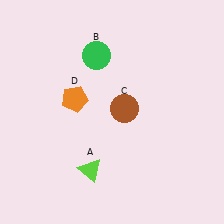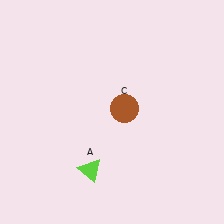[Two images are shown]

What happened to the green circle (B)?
The green circle (B) was removed in Image 2. It was in the top-left area of Image 1.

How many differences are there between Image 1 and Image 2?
There are 2 differences between the two images.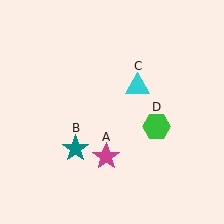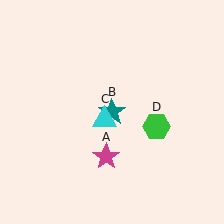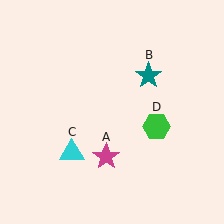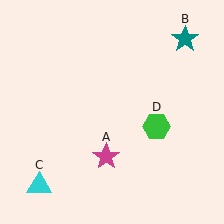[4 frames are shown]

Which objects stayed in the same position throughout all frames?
Magenta star (object A) and green hexagon (object D) remained stationary.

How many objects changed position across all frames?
2 objects changed position: teal star (object B), cyan triangle (object C).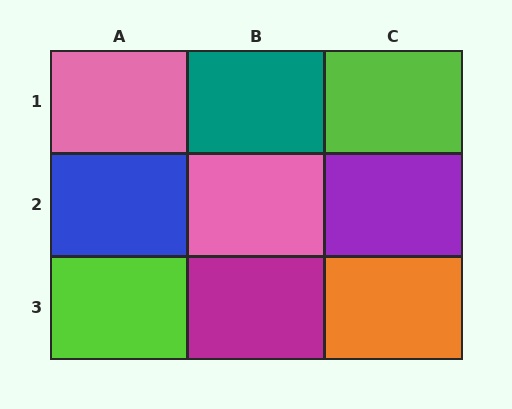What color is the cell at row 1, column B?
Teal.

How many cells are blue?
1 cell is blue.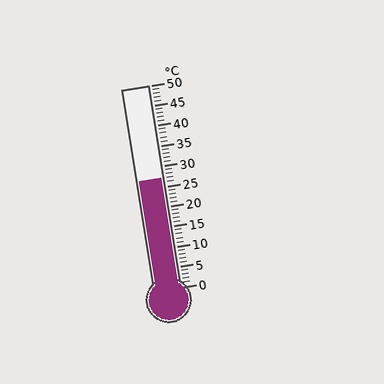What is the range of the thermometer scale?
The thermometer scale ranges from 0°C to 50°C.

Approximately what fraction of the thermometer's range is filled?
The thermometer is filled to approximately 55% of its range.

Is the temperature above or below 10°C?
The temperature is above 10°C.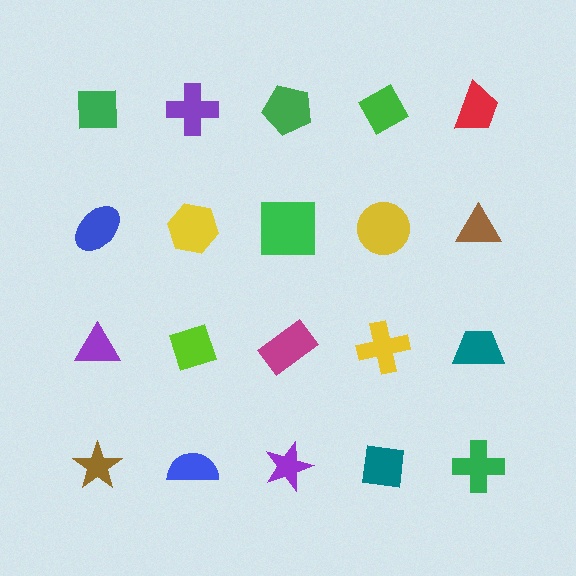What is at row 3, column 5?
A teal trapezoid.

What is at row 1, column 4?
A green diamond.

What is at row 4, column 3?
A purple star.